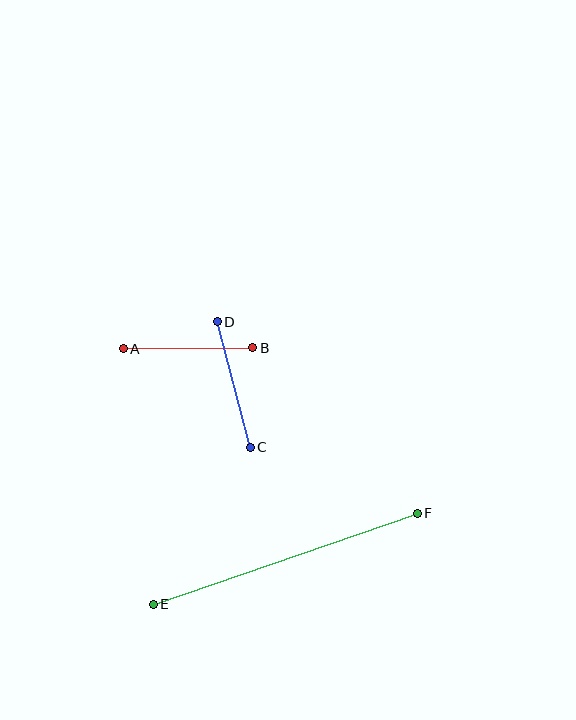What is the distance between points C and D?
The distance is approximately 130 pixels.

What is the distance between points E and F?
The distance is approximately 279 pixels.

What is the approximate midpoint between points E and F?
The midpoint is at approximately (285, 559) pixels.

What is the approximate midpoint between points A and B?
The midpoint is at approximately (188, 348) pixels.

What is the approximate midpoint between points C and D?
The midpoint is at approximately (234, 384) pixels.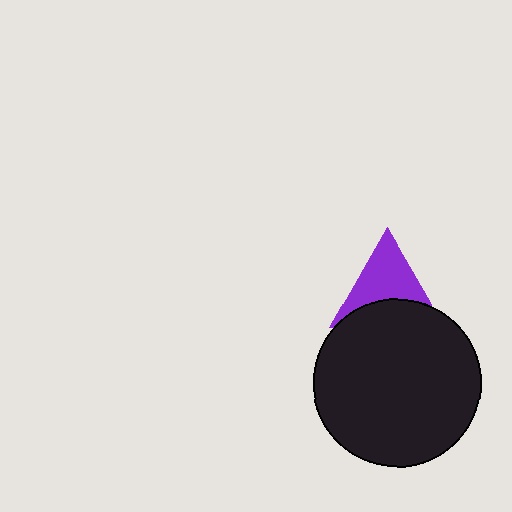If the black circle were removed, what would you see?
You would see the complete purple triangle.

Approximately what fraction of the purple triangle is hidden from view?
Roughly 42% of the purple triangle is hidden behind the black circle.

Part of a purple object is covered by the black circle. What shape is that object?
It is a triangle.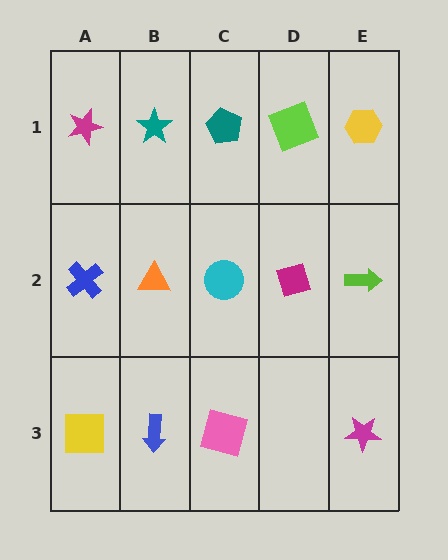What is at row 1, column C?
A teal pentagon.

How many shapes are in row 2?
5 shapes.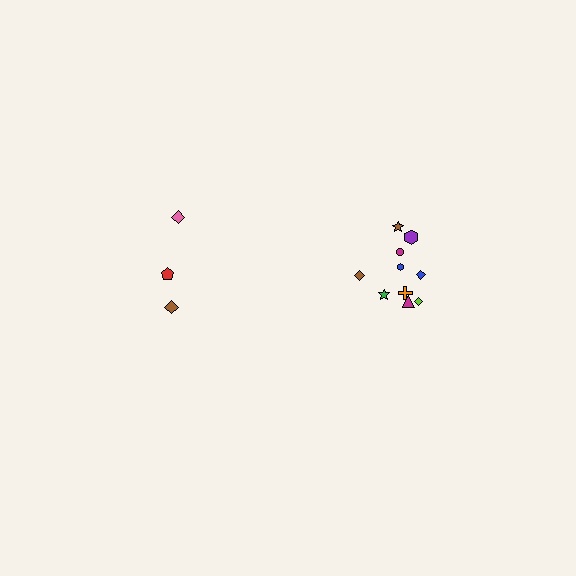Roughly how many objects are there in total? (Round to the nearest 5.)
Roughly 15 objects in total.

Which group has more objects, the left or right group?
The right group.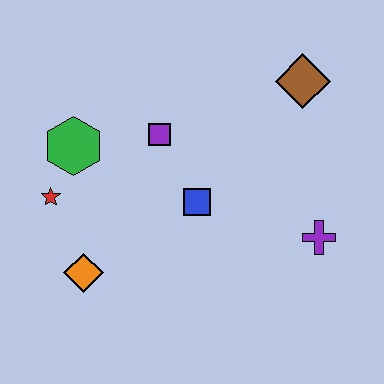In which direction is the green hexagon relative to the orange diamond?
The green hexagon is above the orange diamond.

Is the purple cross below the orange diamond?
No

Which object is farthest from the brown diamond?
The orange diamond is farthest from the brown diamond.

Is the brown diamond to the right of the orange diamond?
Yes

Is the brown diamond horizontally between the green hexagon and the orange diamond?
No